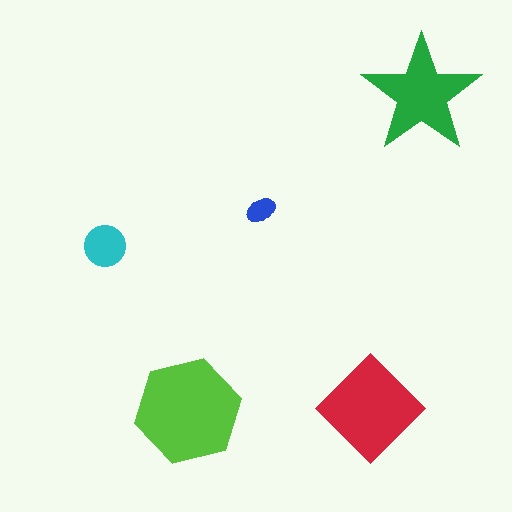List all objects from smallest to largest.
The blue ellipse, the cyan circle, the green star, the red diamond, the lime hexagon.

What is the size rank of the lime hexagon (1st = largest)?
1st.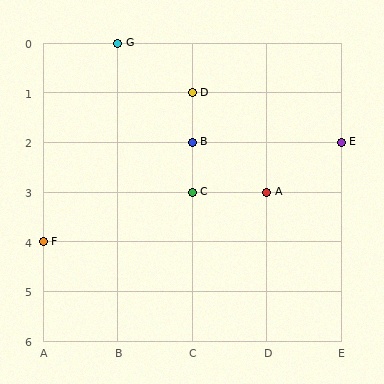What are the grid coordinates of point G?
Point G is at grid coordinates (B, 0).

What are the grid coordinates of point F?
Point F is at grid coordinates (A, 4).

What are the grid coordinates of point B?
Point B is at grid coordinates (C, 2).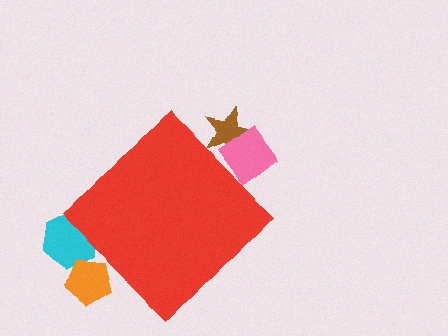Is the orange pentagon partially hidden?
Yes, the orange pentagon is partially hidden behind the red diamond.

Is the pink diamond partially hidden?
Yes, the pink diamond is partially hidden behind the red diamond.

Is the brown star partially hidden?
Yes, the brown star is partially hidden behind the red diamond.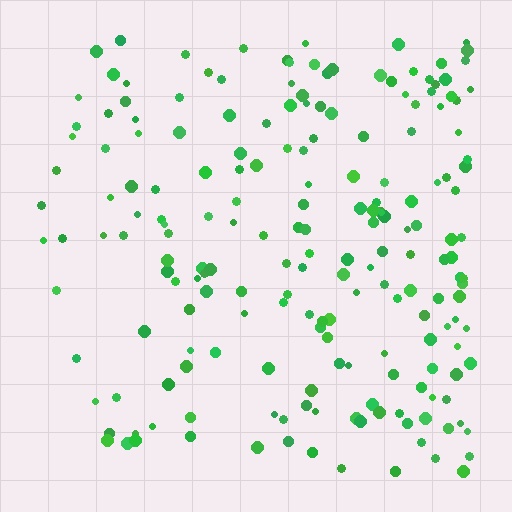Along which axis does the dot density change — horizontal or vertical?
Horizontal.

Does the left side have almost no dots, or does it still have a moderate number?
Still a moderate number, just noticeably fewer than the right.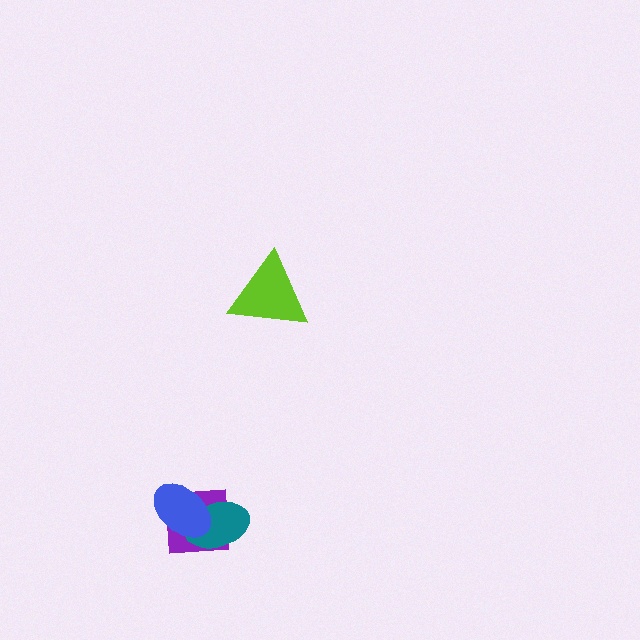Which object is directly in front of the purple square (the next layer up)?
The teal ellipse is directly in front of the purple square.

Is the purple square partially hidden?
Yes, it is partially covered by another shape.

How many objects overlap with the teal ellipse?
2 objects overlap with the teal ellipse.